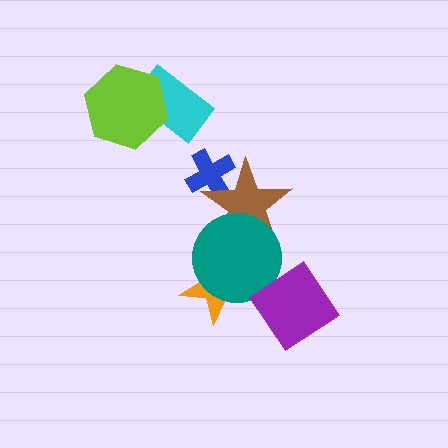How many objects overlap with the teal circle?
3 objects overlap with the teal circle.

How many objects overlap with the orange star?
1 object overlaps with the orange star.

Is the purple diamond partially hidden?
No, no other shape covers it.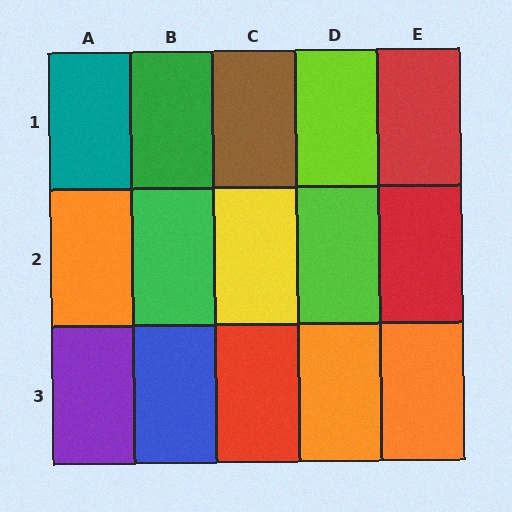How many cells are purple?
1 cell is purple.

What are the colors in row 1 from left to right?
Teal, green, brown, lime, red.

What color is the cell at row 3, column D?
Orange.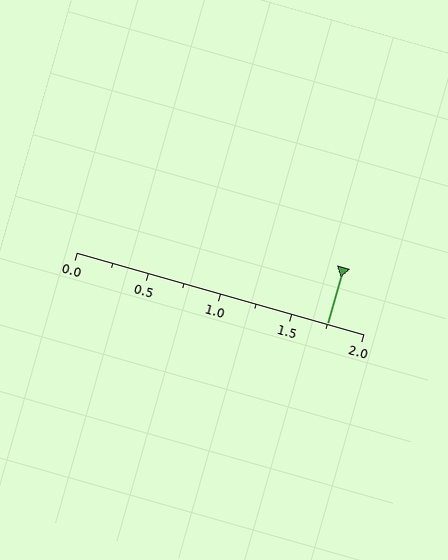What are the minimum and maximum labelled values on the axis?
The axis runs from 0.0 to 2.0.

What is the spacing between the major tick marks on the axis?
The major ticks are spaced 0.5 apart.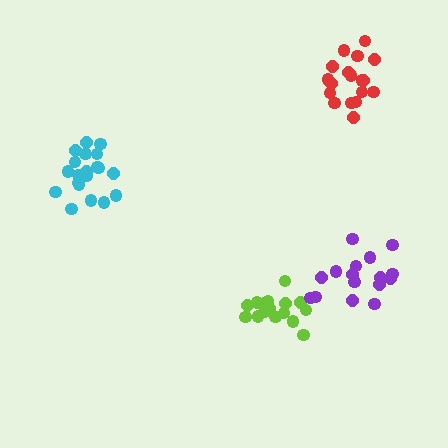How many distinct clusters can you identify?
There are 4 distinct clusters.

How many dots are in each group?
Group 1: 18 dots, Group 2: 20 dots, Group 3: 16 dots, Group 4: 16 dots (70 total).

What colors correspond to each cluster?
The clusters are colored: red, cyan, lime, purple.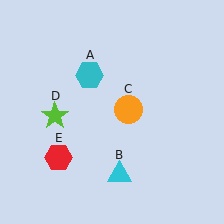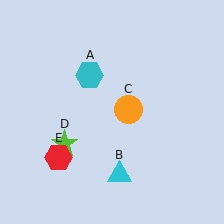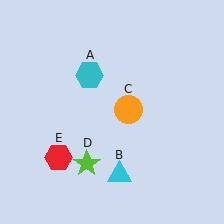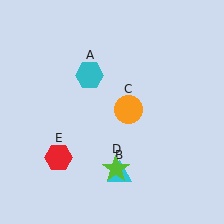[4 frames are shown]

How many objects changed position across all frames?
1 object changed position: lime star (object D).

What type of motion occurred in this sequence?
The lime star (object D) rotated counterclockwise around the center of the scene.